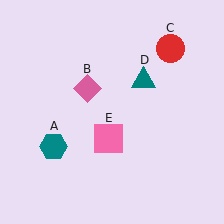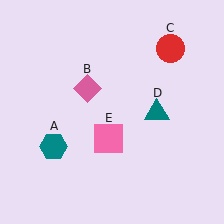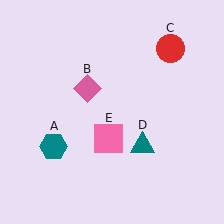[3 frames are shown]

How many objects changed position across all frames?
1 object changed position: teal triangle (object D).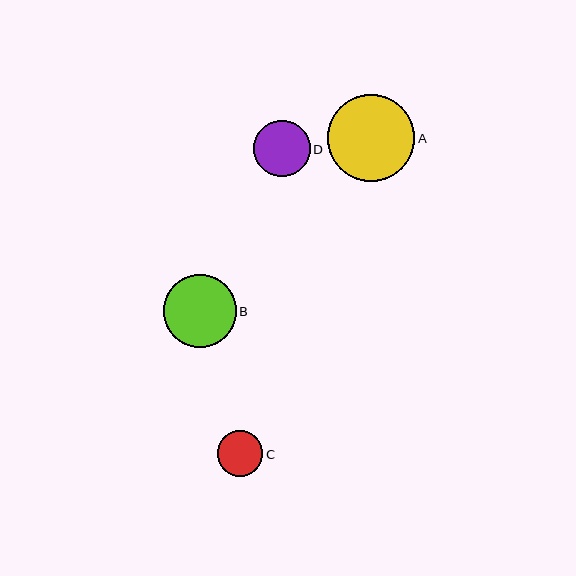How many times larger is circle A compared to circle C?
Circle A is approximately 1.9 times the size of circle C.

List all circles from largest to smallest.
From largest to smallest: A, B, D, C.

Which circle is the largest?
Circle A is the largest with a size of approximately 87 pixels.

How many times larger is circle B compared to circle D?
Circle B is approximately 1.3 times the size of circle D.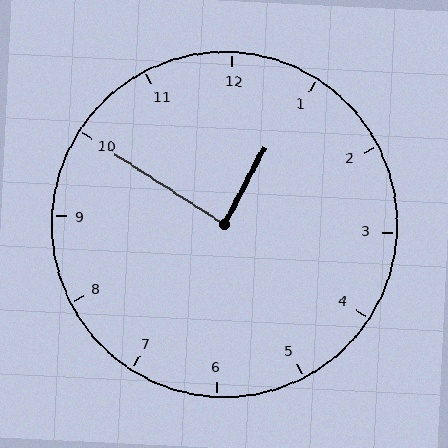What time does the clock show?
12:50.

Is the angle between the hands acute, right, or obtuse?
It is right.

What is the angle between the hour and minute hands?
Approximately 85 degrees.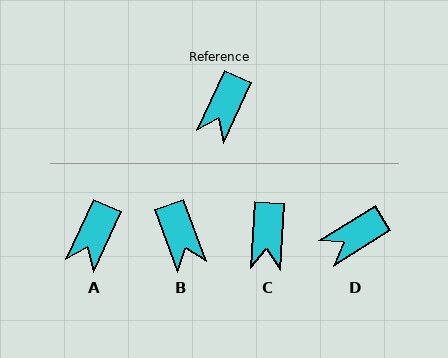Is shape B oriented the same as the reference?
No, it is off by about 45 degrees.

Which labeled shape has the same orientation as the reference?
A.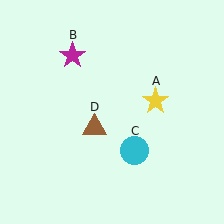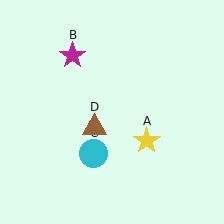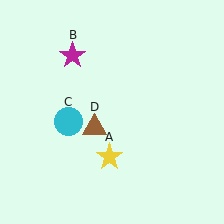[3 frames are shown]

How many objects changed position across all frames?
2 objects changed position: yellow star (object A), cyan circle (object C).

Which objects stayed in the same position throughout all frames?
Magenta star (object B) and brown triangle (object D) remained stationary.